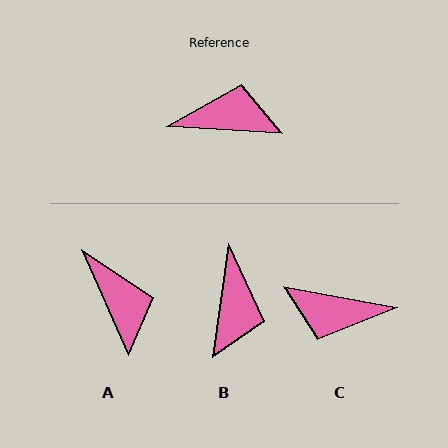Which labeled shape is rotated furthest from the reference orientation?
C, about 173 degrees away.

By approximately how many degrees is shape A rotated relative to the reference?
Approximately 63 degrees clockwise.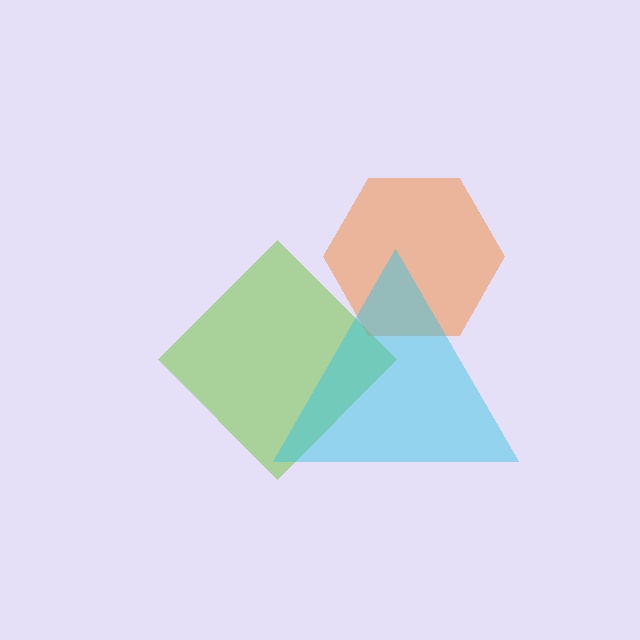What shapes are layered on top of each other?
The layered shapes are: a lime diamond, an orange hexagon, a cyan triangle.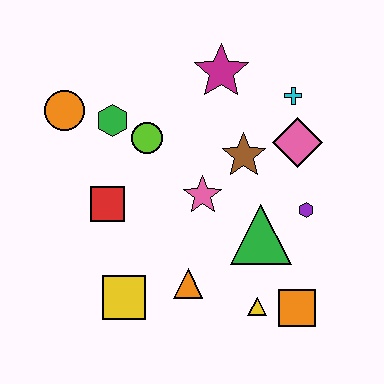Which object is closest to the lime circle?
The green hexagon is closest to the lime circle.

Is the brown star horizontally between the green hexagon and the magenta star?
No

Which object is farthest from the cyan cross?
The yellow square is farthest from the cyan cross.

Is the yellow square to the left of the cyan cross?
Yes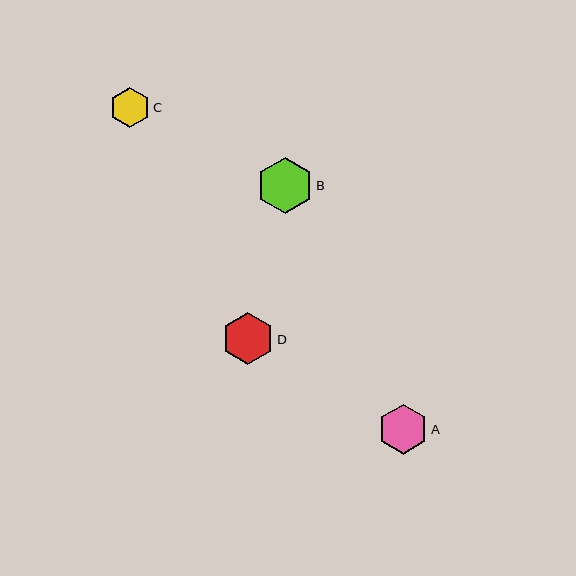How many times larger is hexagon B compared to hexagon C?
Hexagon B is approximately 1.4 times the size of hexagon C.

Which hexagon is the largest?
Hexagon B is the largest with a size of approximately 56 pixels.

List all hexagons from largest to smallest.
From largest to smallest: B, D, A, C.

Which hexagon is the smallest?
Hexagon C is the smallest with a size of approximately 40 pixels.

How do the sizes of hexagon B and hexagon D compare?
Hexagon B and hexagon D are approximately the same size.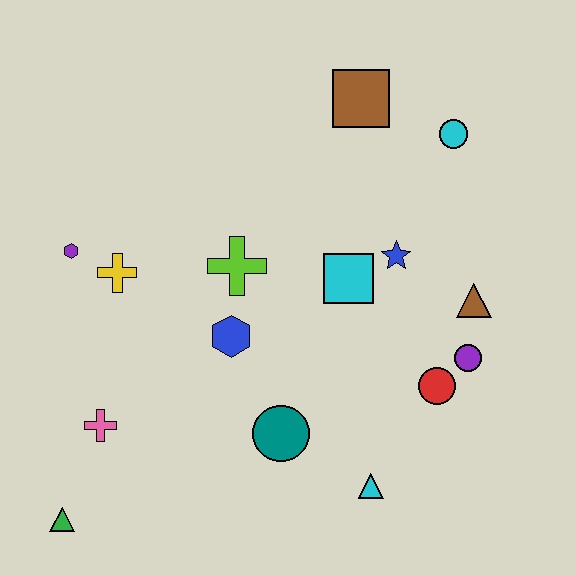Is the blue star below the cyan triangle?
No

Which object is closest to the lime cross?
The blue hexagon is closest to the lime cross.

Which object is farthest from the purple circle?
The green triangle is farthest from the purple circle.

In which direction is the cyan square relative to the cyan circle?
The cyan square is below the cyan circle.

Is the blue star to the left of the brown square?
No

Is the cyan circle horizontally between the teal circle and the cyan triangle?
No